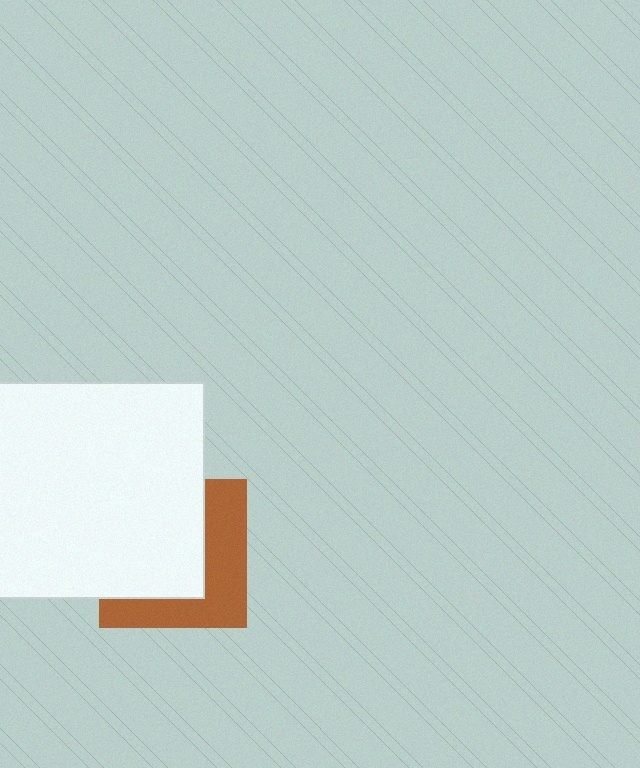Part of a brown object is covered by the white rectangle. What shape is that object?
It is a square.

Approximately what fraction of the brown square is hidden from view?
Roughly 58% of the brown square is hidden behind the white rectangle.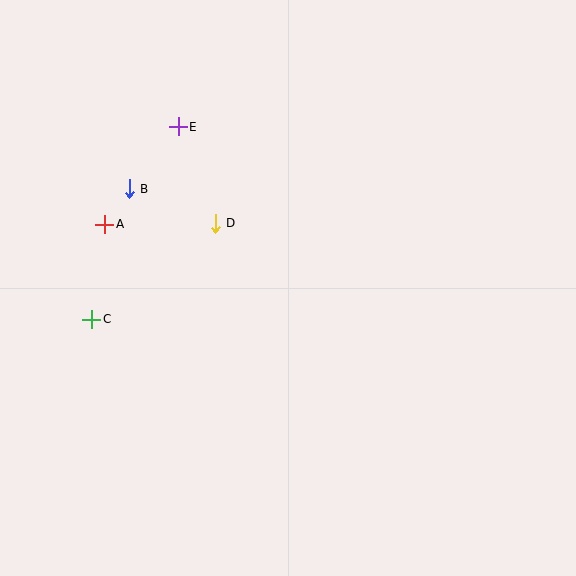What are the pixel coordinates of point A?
Point A is at (105, 224).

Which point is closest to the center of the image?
Point D at (215, 223) is closest to the center.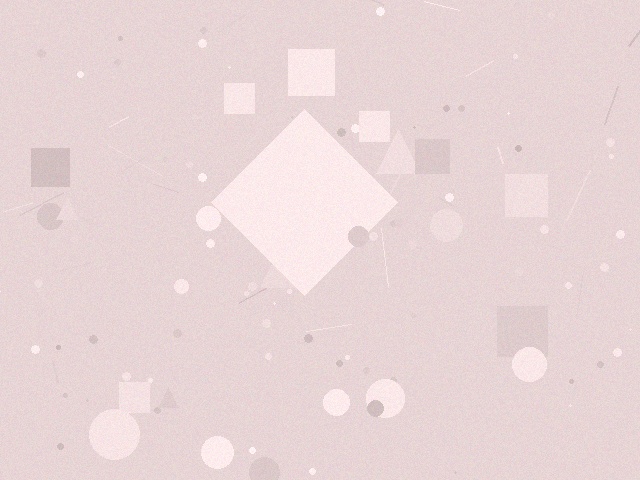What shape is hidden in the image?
A diamond is hidden in the image.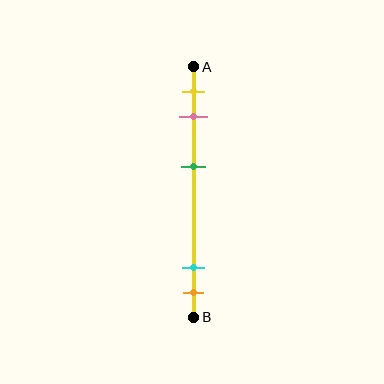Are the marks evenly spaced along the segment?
No, the marks are not evenly spaced.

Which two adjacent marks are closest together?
The cyan and orange marks are the closest adjacent pair.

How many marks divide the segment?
There are 5 marks dividing the segment.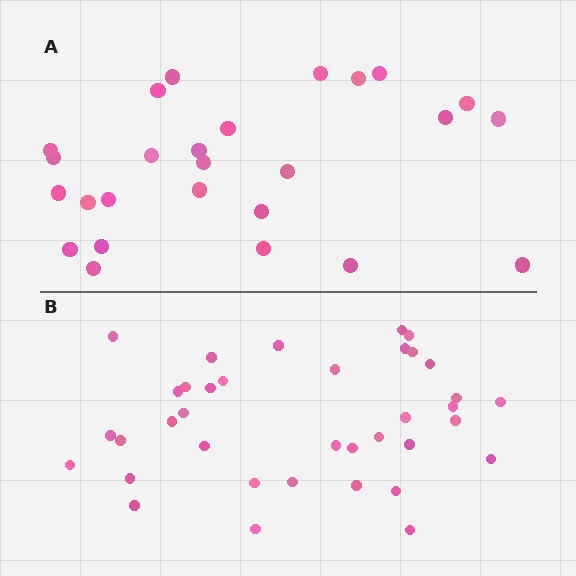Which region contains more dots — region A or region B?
Region B (the bottom region) has more dots.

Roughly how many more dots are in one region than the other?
Region B has roughly 12 or so more dots than region A.